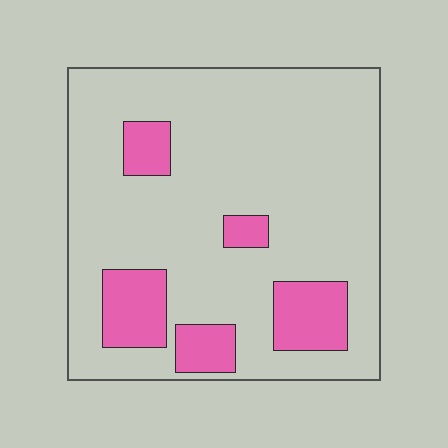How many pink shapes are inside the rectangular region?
5.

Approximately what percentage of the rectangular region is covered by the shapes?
Approximately 20%.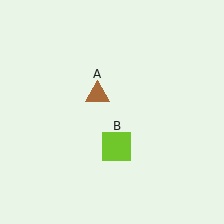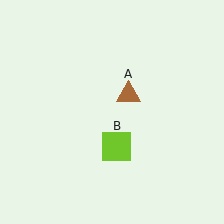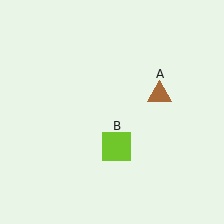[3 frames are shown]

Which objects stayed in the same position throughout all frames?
Lime square (object B) remained stationary.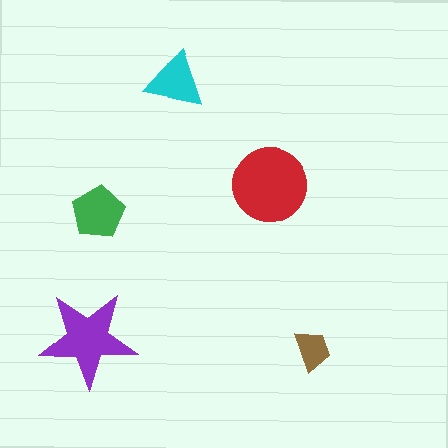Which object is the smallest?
The brown trapezoid.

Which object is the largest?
The red circle.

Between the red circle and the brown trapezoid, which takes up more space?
The red circle.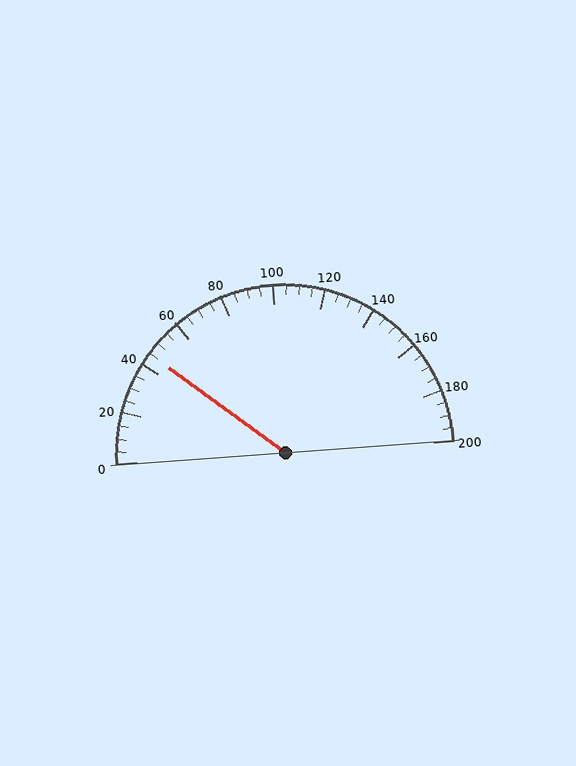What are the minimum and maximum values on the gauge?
The gauge ranges from 0 to 200.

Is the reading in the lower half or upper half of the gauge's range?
The reading is in the lower half of the range (0 to 200).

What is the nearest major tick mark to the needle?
The nearest major tick mark is 40.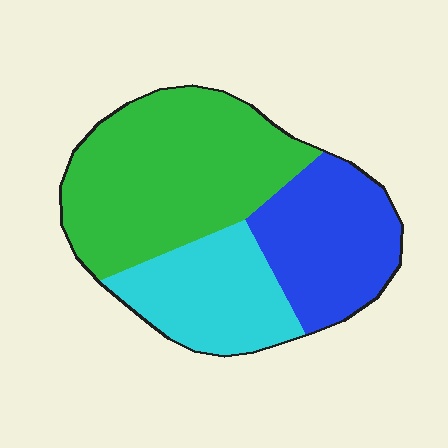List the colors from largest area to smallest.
From largest to smallest: green, blue, cyan.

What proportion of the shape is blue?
Blue takes up between a sixth and a third of the shape.